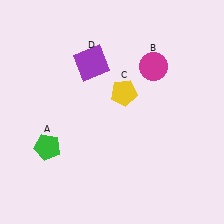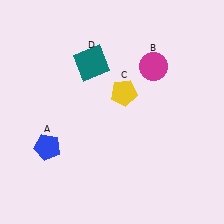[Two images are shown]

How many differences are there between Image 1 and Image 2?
There are 2 differences between the two images.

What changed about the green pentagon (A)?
In Image 1, A is green. In Image 2, it changed to blue.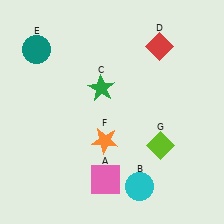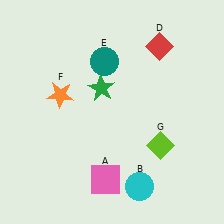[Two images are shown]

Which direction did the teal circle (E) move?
The teal circle (E) moved right.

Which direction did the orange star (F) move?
The orange star (F) moved up.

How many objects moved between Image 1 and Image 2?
2 objects moved between the two images.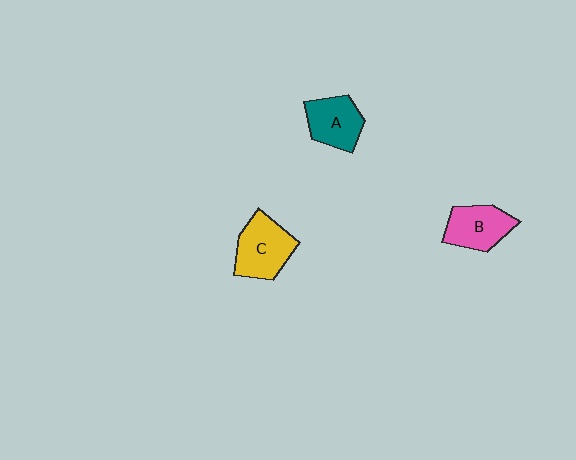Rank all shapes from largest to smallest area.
From largest to smallest: C (yellow), B (pink), A (teal).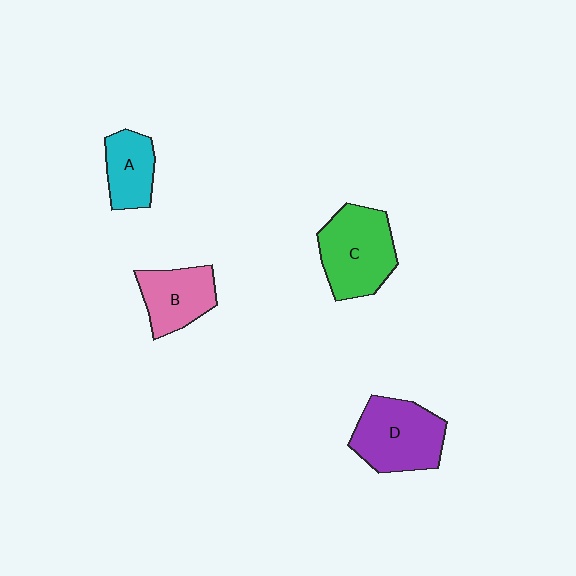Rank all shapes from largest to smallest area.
From largest to smallest: C (green), D (purple), B (pink), A (cyan).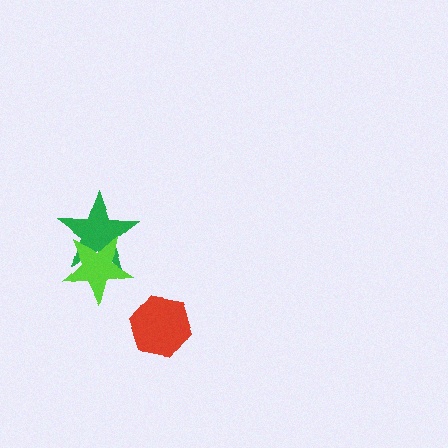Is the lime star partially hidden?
No, no other shape covers it.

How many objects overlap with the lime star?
1 object overlaps with the lime star.